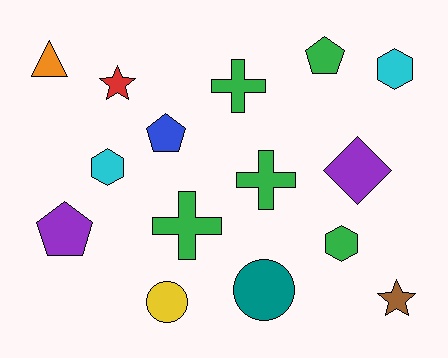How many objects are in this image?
There are 15 objects.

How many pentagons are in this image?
There are 3 pentagons.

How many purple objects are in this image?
There are 2 purple objects.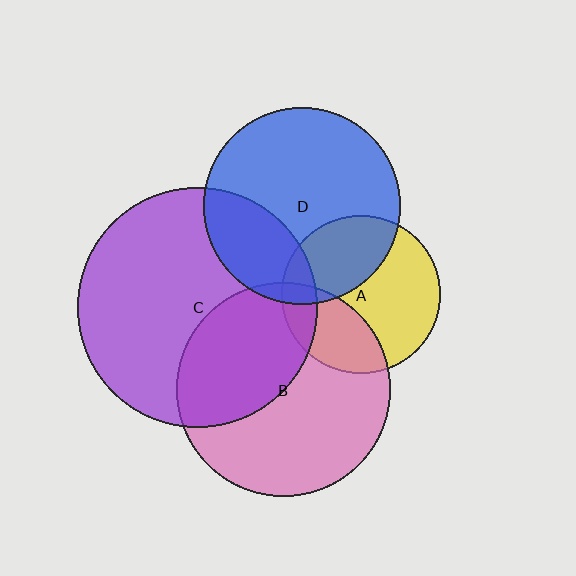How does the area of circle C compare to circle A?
Approximately 2.3 times.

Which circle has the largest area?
Circle C (purple).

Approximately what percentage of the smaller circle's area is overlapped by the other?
Approximately 40%.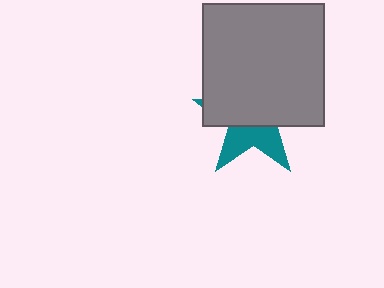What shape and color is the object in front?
The object in front is a gray square.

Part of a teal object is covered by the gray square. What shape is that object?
It is a star.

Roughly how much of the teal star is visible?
A small part of it is visible (roughly 37%).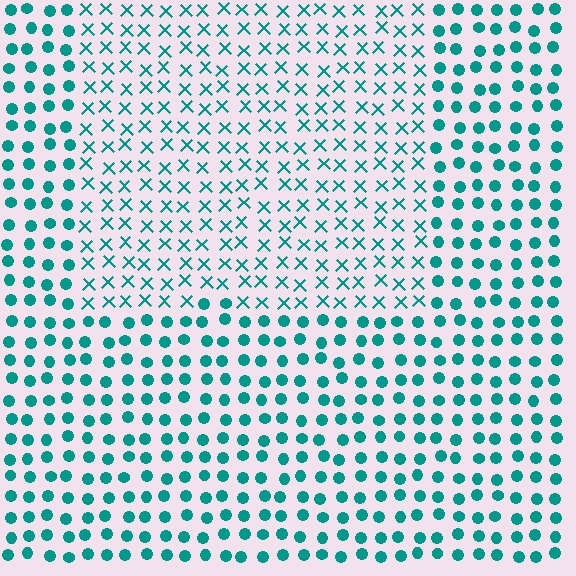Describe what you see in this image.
The image is filled with small teal elements arranged in a uniform grid. A rectangle-shaped region contains X marks, while the surrounding area contains circles. The boundary is defined purely by the change in element shape.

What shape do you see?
I see a rectangle.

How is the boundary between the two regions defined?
The boundary is defined by a change in element shape: X marks inside vs. circles outside. All elements share the same color and spacing.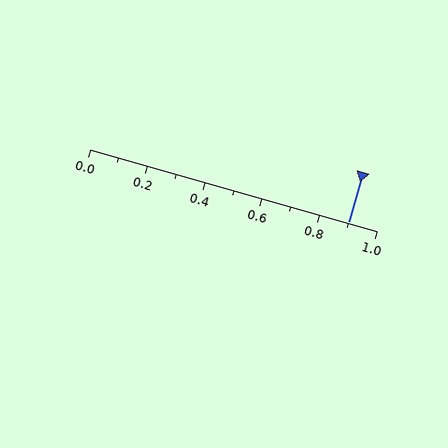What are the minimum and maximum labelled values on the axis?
The axis runs from 0.0 to 1.0.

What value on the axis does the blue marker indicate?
The marker indicates approximately 0.9.